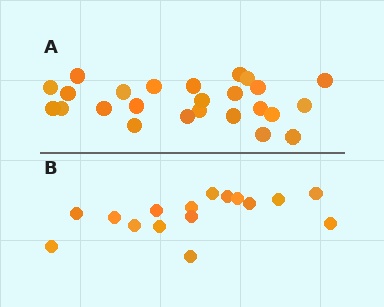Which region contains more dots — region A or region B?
Region A (the top region) has more dots.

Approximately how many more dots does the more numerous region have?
Region A has roughly 8 or so more dots than region B.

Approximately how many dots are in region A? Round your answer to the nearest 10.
About 20 dots. (The exact count is 25, which rounds to 20.)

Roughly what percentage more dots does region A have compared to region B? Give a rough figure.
About 55% more.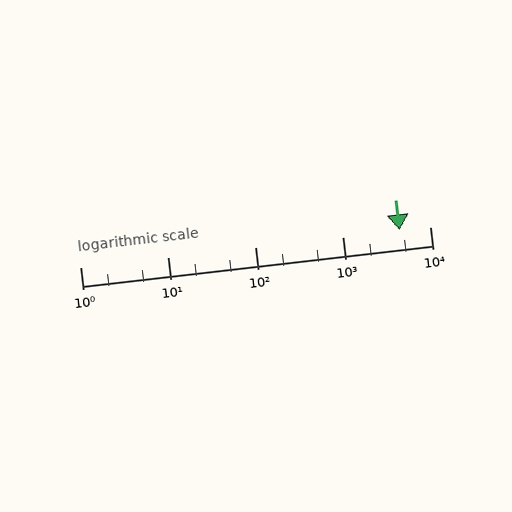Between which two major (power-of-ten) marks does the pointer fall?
The pointer is between 1000 and 10000.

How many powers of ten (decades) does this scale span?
The scale spans 4 decades, from 1 to 10000.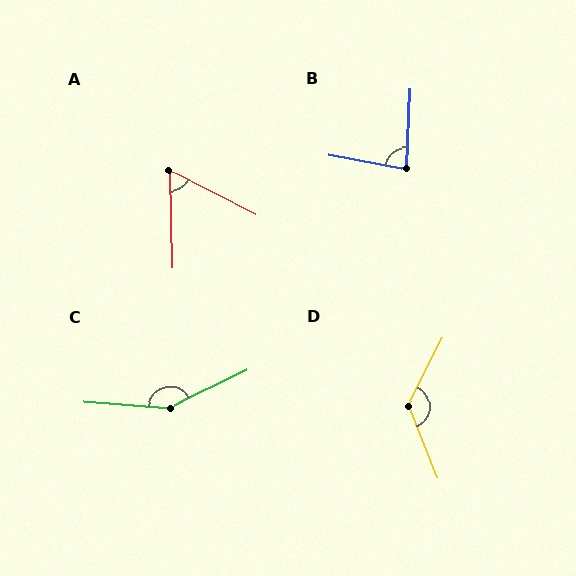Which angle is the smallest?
A, at approximately 61 degrees.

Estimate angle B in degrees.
Approximately 82 degrees.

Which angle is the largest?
C, at approximately 150 degrees.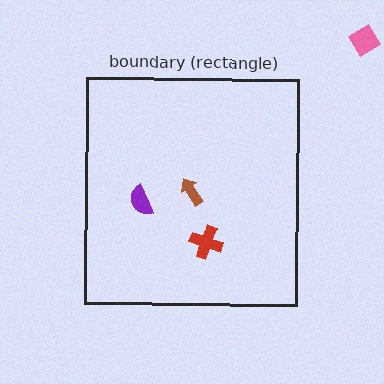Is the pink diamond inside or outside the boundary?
Outside.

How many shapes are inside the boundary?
3 inside, 1 outside.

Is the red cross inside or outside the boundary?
Inside.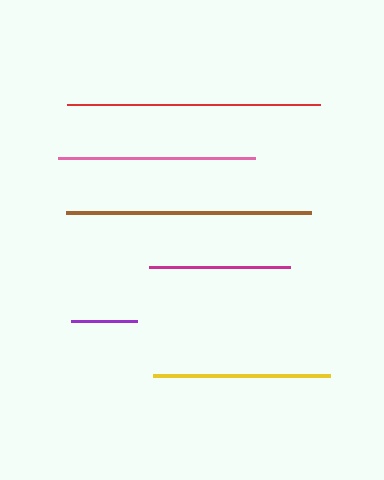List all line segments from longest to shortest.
From longest to shortest: red, brown, pink, yellow, magenta, purple.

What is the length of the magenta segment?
The magenta segment is approximately 141 pixels long.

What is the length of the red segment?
The red segment is approximately 253 pixels long.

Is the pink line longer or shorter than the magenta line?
The pink line is longer than the magenta line.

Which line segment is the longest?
The red line is the longest at approximately 253 pixels.